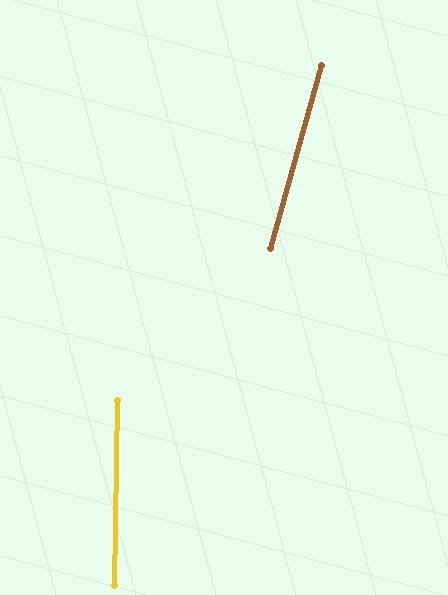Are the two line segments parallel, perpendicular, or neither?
Neither parallel nor perpendicular — they differ by about 15°.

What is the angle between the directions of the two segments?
Approximately 15 degrees.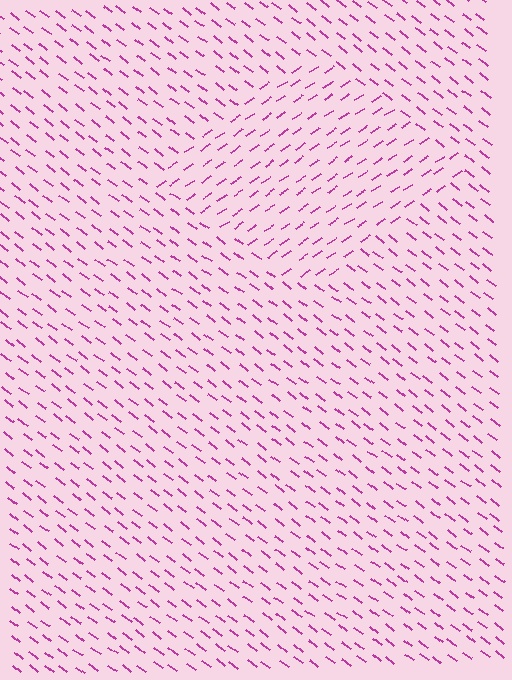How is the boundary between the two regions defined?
The boundary is defined purely by a change in line orientation (approximately 70 degrees difference). All lines are the same color and thickness.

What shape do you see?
I see a diamond.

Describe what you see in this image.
The image is filled with small magenta line segments. A diamond region in the image has lines oriented differently from the surrounding lines, creating a visible texture boundary.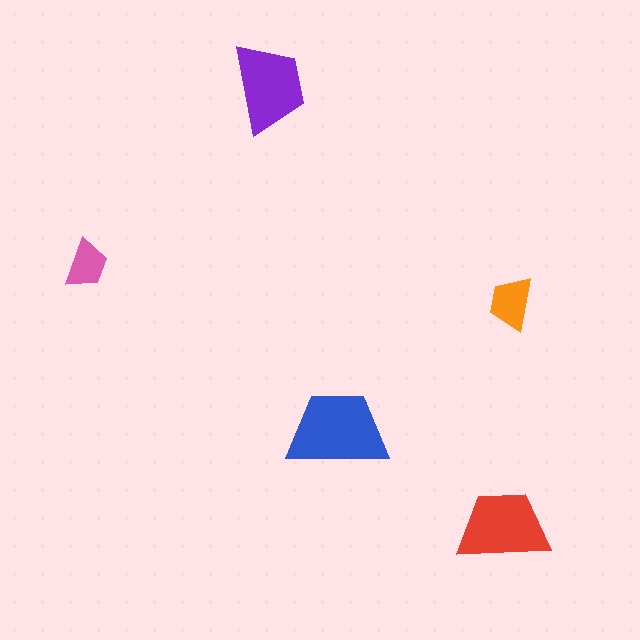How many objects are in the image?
There are 5 objects in the image.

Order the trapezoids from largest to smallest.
the blue one, the red one, the purple one, the orange one, the pink one.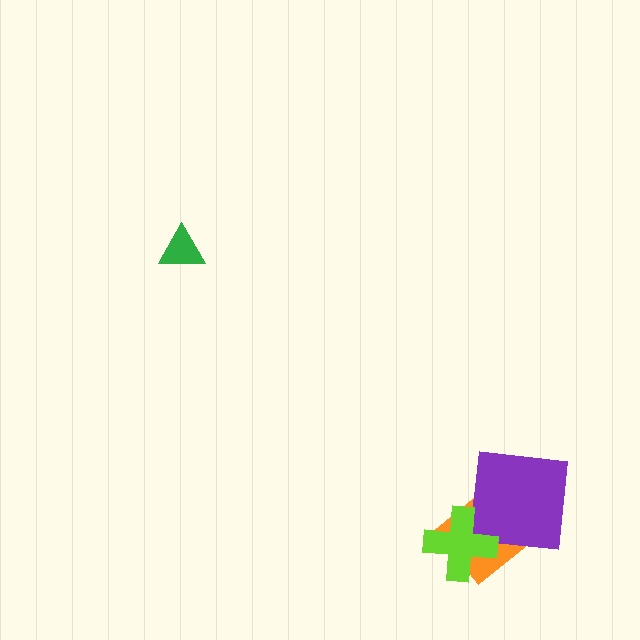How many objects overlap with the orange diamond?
2 objects overlap with the orange diamond.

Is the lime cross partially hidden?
No, no other shape covers it.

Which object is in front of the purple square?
The lime cross is in front of the purple square.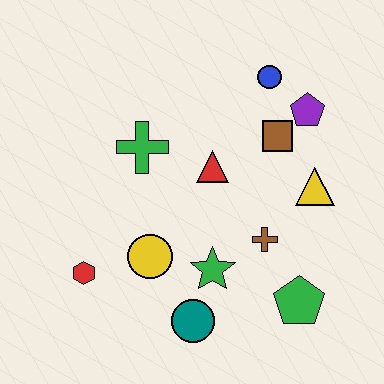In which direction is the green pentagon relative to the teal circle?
The green pentagon is to the right of the teal circle.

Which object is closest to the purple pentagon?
The brown square is closest to the purple pentagon.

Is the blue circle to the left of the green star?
No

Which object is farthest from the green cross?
The green pentagon is farthest from the green cross.